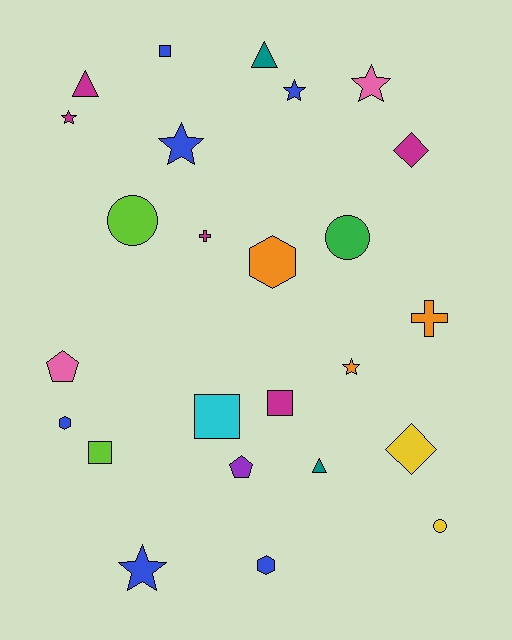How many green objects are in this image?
There is 1 green object.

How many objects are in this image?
There are 25 objects.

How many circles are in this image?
There are 3 circles.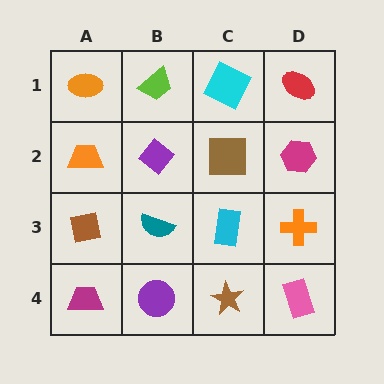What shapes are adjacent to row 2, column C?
A cyan square (row 1, column C), a cyan rectangle (row 3, column C), a purple diamond (row 2, column B), a magenta hexagon (row 2, column D).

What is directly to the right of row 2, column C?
A magenta hexagon.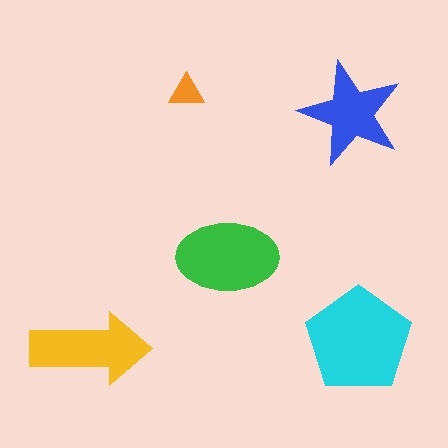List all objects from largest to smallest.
The cyan pentagon, the green ellipse, the yellow arrow, the blue star, the orange triangle.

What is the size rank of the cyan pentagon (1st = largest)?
1st.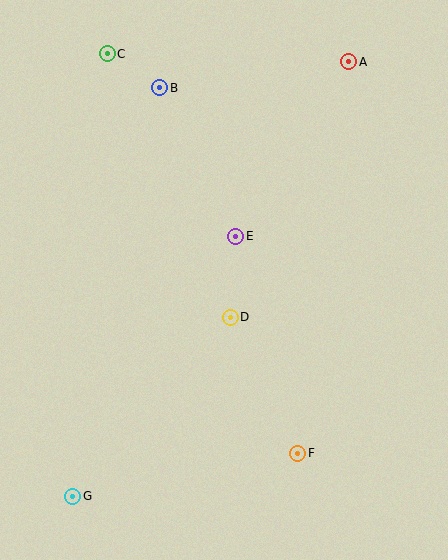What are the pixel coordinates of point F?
Point F is at (298, 453).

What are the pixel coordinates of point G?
Point G is at (73, 496).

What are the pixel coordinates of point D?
Point D is at (230, 317).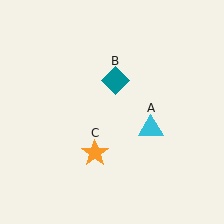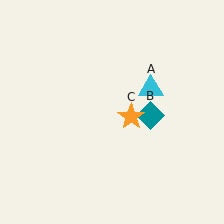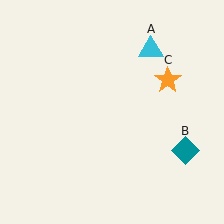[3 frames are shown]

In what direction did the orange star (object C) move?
The orange star (object C) moved up and to the right.